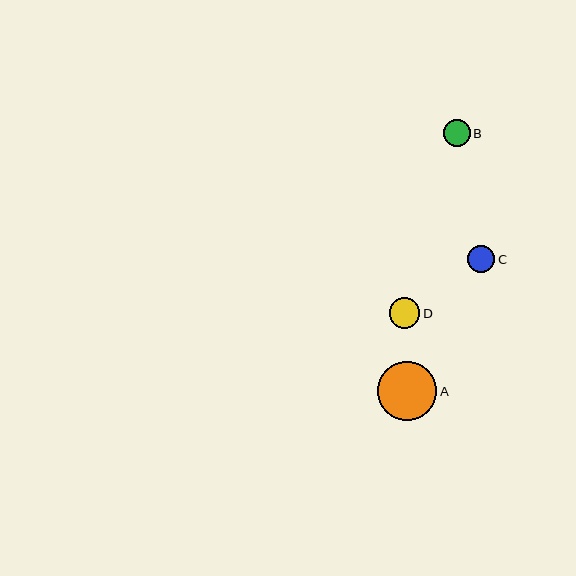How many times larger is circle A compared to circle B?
Circle A is approximately 2.2 times the size of circle B.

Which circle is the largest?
Circle A is the largest with a size of approximately 59 pixels.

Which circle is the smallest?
Circle B is the smallest with a size of approximately 27 pixels.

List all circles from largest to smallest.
From largest to smallest: A, D, C, B.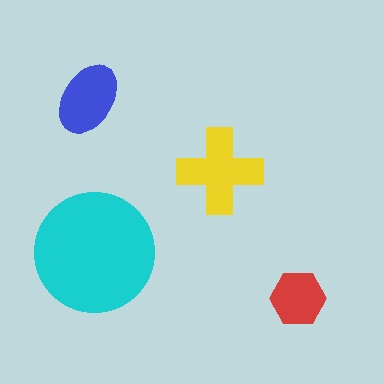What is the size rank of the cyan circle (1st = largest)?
1st.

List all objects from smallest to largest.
The red hexagon, the blue ellipse, the yellow cross, the cyan circle.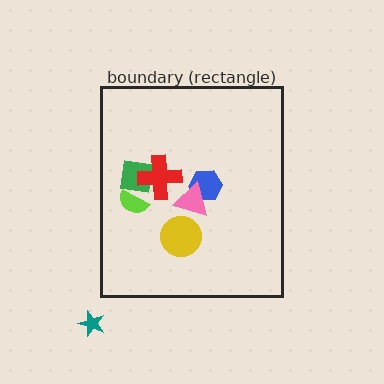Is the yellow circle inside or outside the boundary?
Inside.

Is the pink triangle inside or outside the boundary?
Inside.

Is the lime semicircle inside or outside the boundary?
Inside.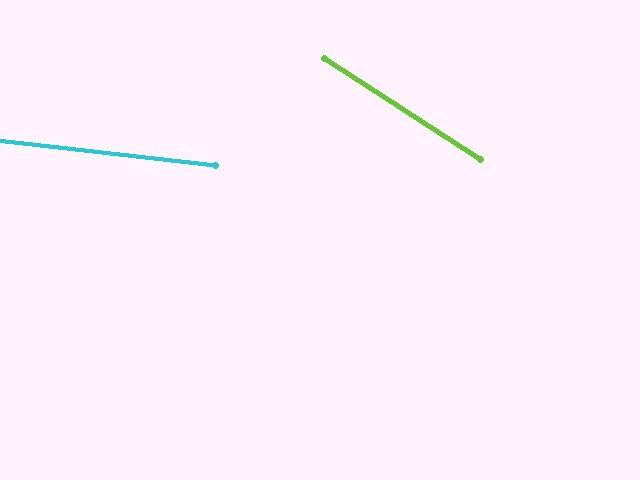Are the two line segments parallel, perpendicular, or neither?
Neither parallel nor perpendicular — they differ by about 27°.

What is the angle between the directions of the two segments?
Approximately 27 degrees.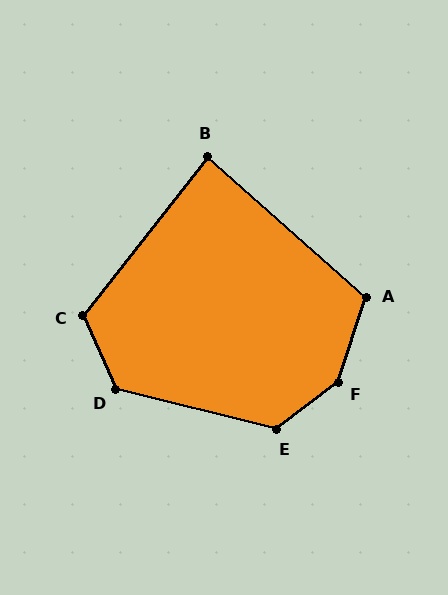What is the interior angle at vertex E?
Approximately 129 degrees (obtuse).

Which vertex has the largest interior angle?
F, at approximately 146 degrees.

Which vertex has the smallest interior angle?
B, at approximately 86 degrees.